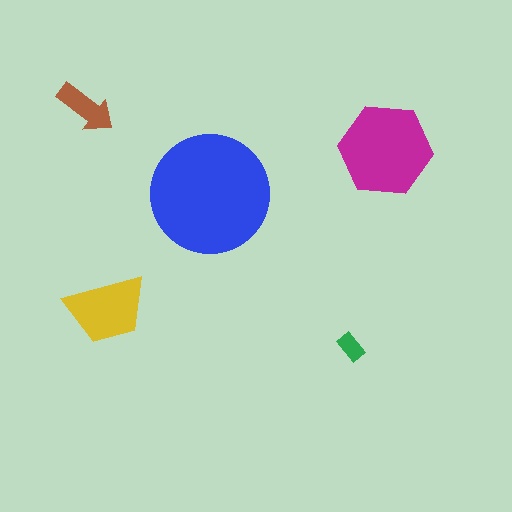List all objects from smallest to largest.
The green rectangle, the brown arrow, the yellow trapezoid, the magenta hexagon, the blue circle.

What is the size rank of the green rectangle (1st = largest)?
5th.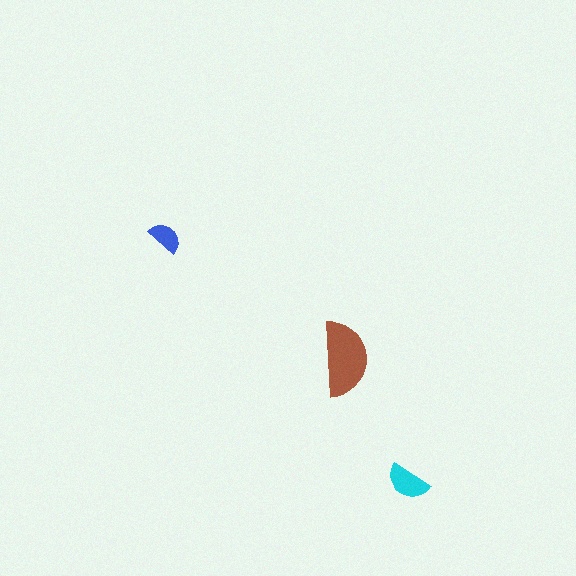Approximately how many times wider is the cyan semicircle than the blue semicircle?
About 1.5 times wider.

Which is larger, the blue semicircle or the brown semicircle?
The brown one.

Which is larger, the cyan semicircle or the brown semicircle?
The brown one.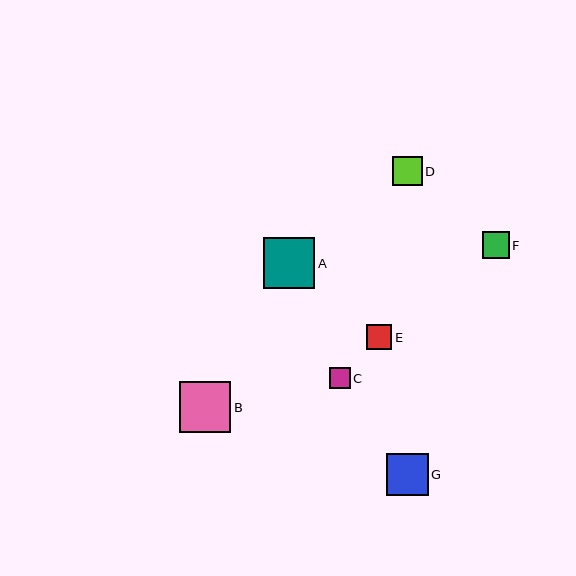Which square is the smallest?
Square C is the smallest with a size of approximately 21 pixels.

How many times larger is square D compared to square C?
Square D is approximately 1.4 times the size of square C.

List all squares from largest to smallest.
From largest to smallest: A, B, G, D, F, E, C.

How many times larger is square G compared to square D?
Square G is approximately 1.4 times the size of square D.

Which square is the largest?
Square A is the largest with a size of approximately 51 pixels.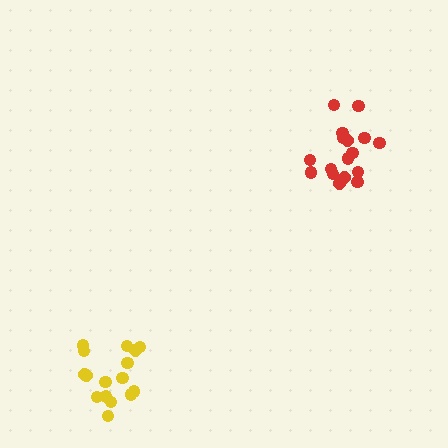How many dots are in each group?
Group 1: 16 dots, Group 2: 17 dots (33 total).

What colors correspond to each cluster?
The clusters are colored: yellow, red.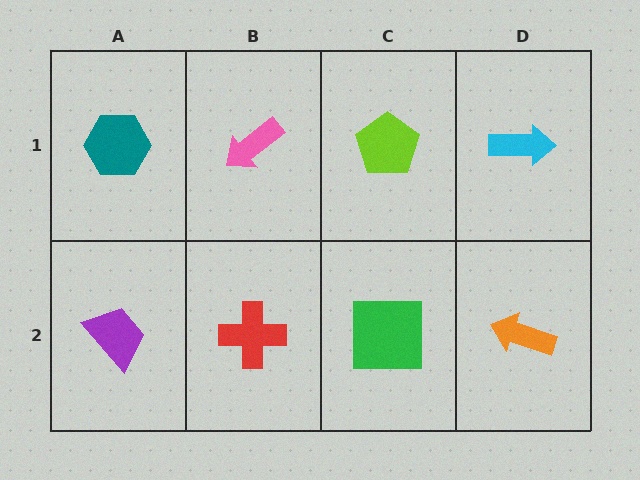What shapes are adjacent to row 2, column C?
A lime pentagon (row 1, column C), a red cross (row 2, column B), an orange arrow (row 2, column D).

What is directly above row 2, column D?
A cyan arrow.